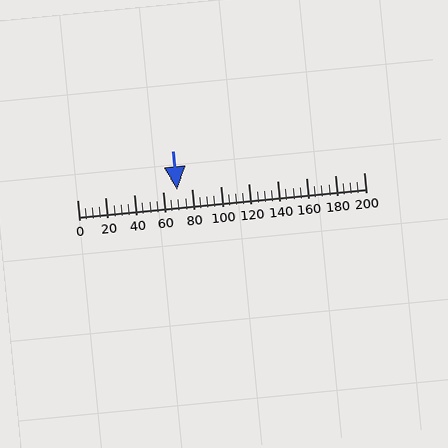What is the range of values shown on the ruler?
The ruler shows values from 0 to 200.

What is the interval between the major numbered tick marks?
The major tick marks are spaced 20 units apart.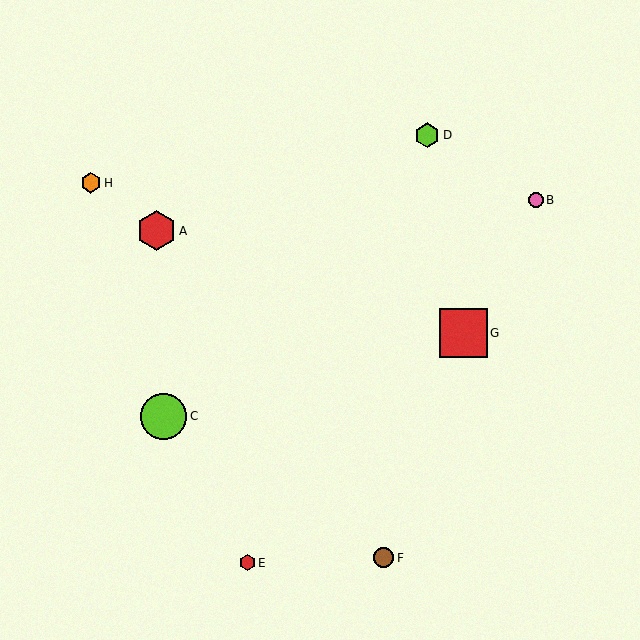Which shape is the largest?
The red square (labeled G) is the largest.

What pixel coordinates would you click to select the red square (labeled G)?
Click at (463, 333) to select the red square G.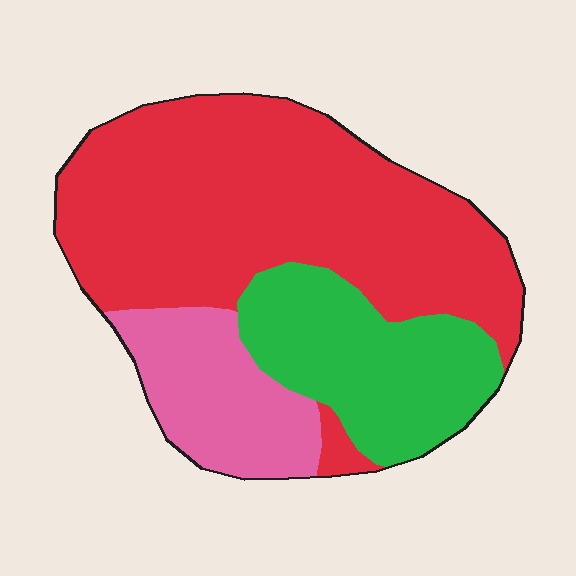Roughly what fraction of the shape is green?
Green covers 24% of the shape.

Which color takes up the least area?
Pink, at roughly 15%.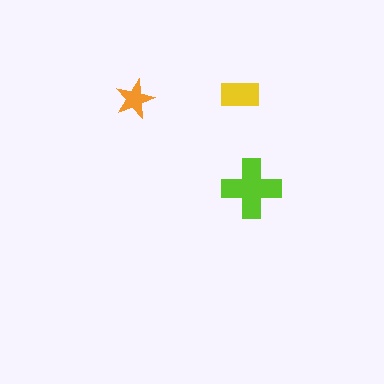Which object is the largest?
The lime cross.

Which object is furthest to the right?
The lime cross is rightmost.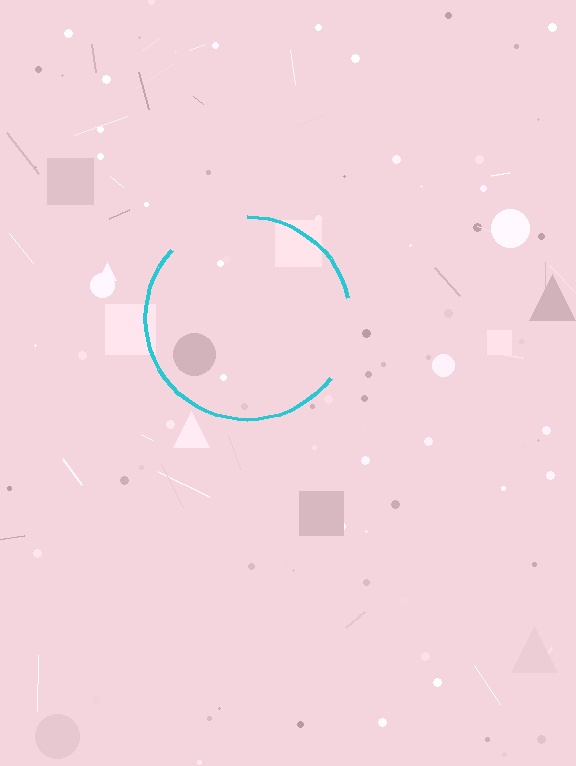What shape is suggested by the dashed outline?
The dashed outline suggests a circle.